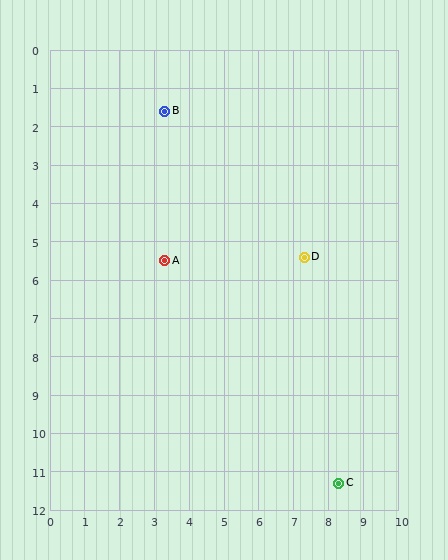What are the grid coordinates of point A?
Point A is at approximately (3.3, 5.5).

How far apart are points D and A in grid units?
Points D and A are about 4.0 grid units apart.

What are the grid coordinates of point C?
Point C is at approximately (8.3, 11.3).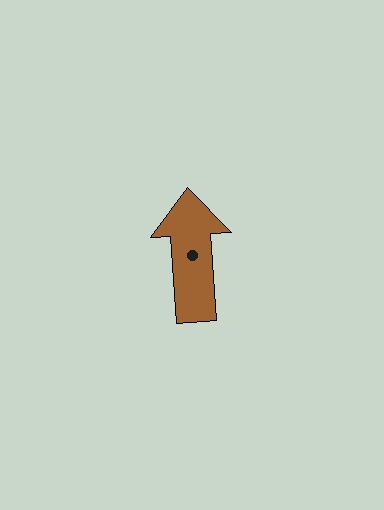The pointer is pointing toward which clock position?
Roughly 12 o'clock.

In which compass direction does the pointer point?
North.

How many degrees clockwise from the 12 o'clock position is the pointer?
Approximately 356 degrees.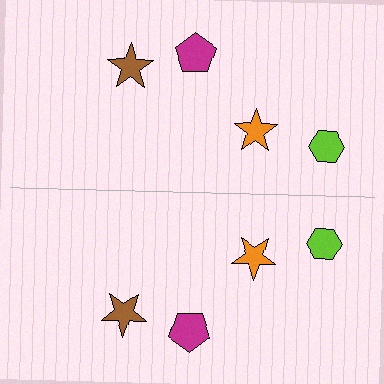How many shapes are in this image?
There are 8 shapes in this image.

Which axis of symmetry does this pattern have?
The pattern has a horizontal axis of symmetry running through the center of the image.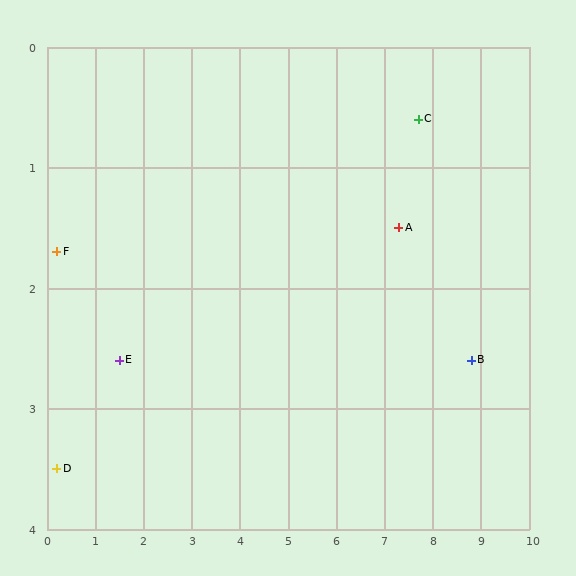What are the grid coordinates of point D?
Point D is at approximately (0.2, 3.5).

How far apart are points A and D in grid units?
Points A and D are about 7.4 grid units apart.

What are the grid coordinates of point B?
Point B is at approximately (8.8, 2.6).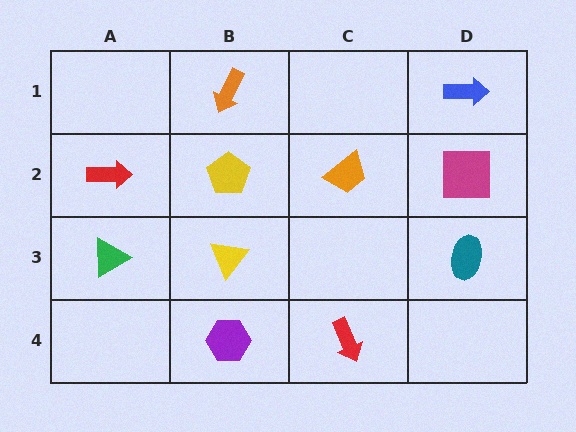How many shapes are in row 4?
2 shapes.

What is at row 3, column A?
A green triangle.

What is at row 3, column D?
A teal ellipse.